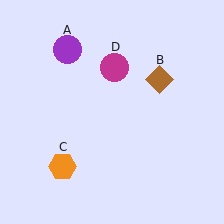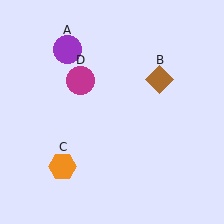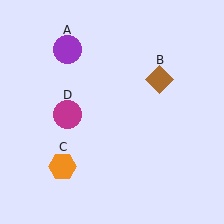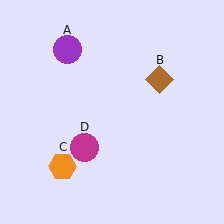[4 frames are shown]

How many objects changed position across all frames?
1 object changed position: magenta circle (object D).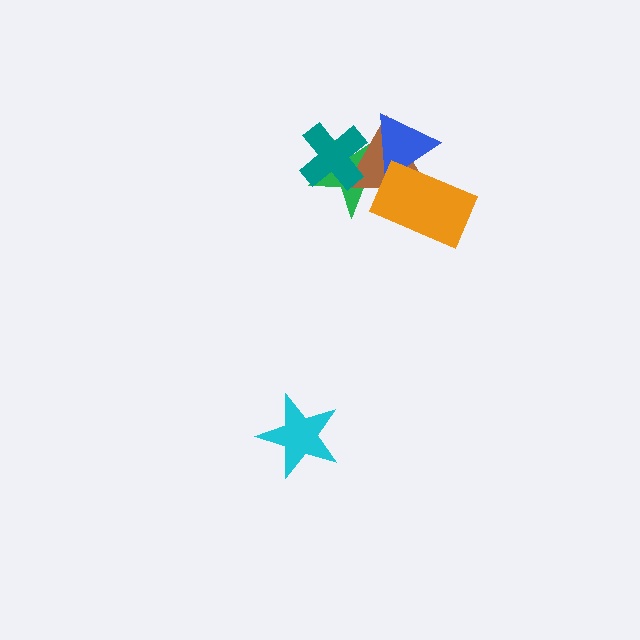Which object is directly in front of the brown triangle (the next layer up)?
The blue triangle is directly in front of the brown triangle.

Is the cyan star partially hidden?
No, no other shape covers it.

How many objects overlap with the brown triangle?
4 objects overlap with the brown triangle.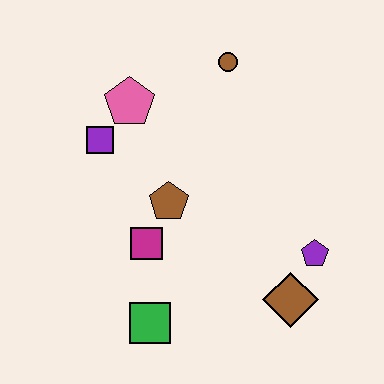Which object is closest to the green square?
The magenta square is closest to the green square.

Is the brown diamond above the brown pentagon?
No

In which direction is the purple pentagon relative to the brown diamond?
The purple pentagon is above the brown diamond.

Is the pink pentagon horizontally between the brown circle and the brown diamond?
No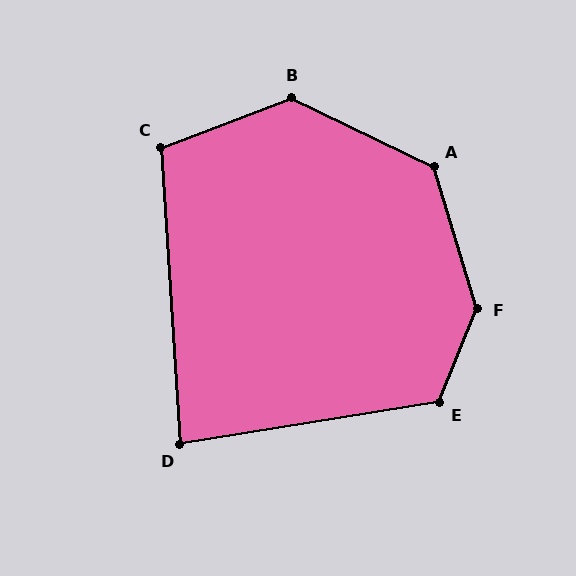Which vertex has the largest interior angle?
F, at approximately 142 degrees.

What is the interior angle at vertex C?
Approximately 107 degrees (obtuse).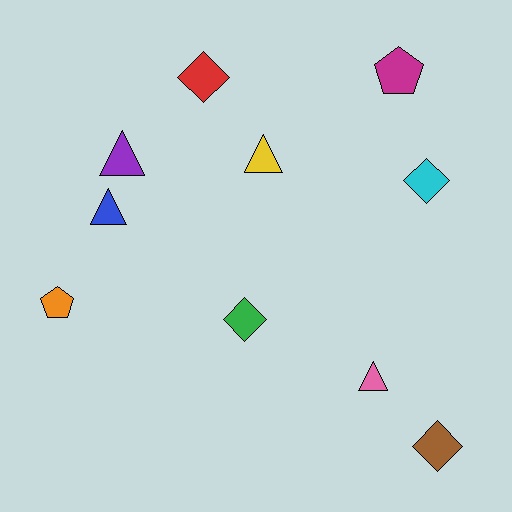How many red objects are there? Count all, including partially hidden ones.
There is 1 red object.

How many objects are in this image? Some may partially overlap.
There are 10 objects.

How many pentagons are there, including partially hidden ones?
There are 2 pentagons.